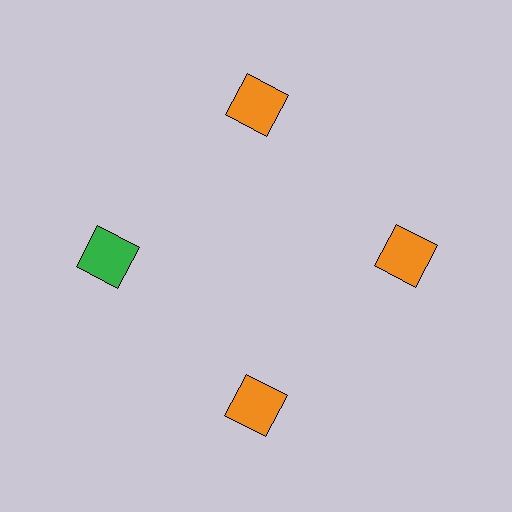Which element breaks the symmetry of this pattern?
The green square at roughly the 9 o'clock position breaks the symmetry. All other shapes are orange squares.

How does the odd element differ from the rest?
It has a different color: green instead of orange.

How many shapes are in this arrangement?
There are 4 shapes arranged in a ring pattern.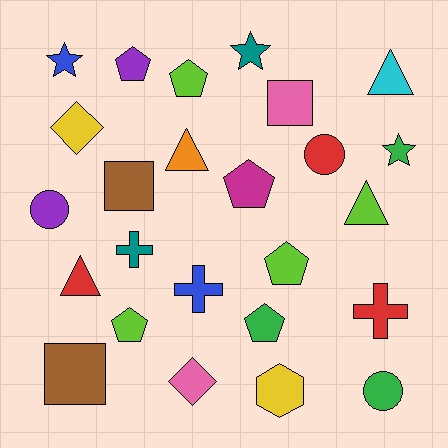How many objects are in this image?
There are 25 objects.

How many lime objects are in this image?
There are 4 lime objects.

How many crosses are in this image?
There are 3 crosses.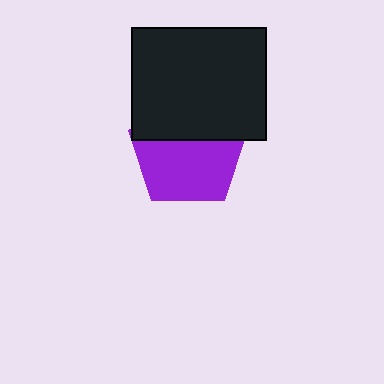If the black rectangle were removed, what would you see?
You would see the complete purple pentagon.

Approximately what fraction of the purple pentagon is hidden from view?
Roughly 41% of the purple pentagon is hidden behind the black rectangle.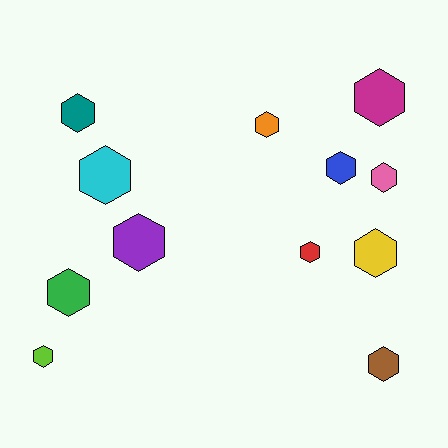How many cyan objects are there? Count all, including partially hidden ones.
There is 1 cyan object.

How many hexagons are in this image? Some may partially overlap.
There are 12 hexagons.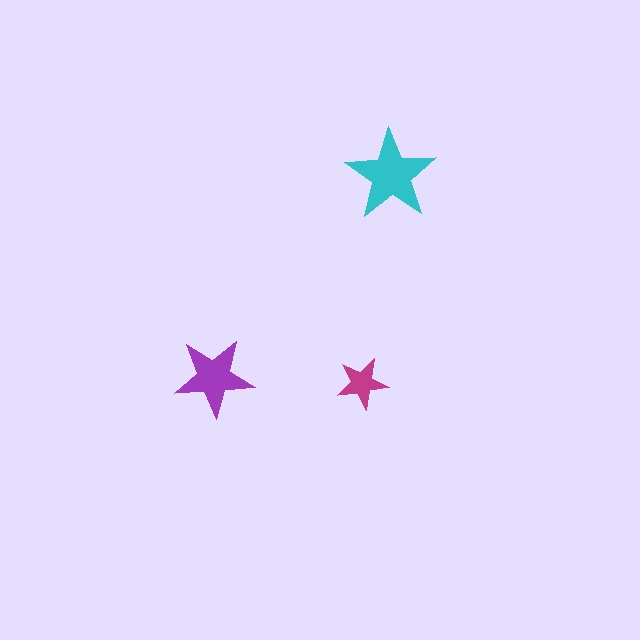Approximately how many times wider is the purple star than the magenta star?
About 1.5 times wider.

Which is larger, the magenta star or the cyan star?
The cyan one.